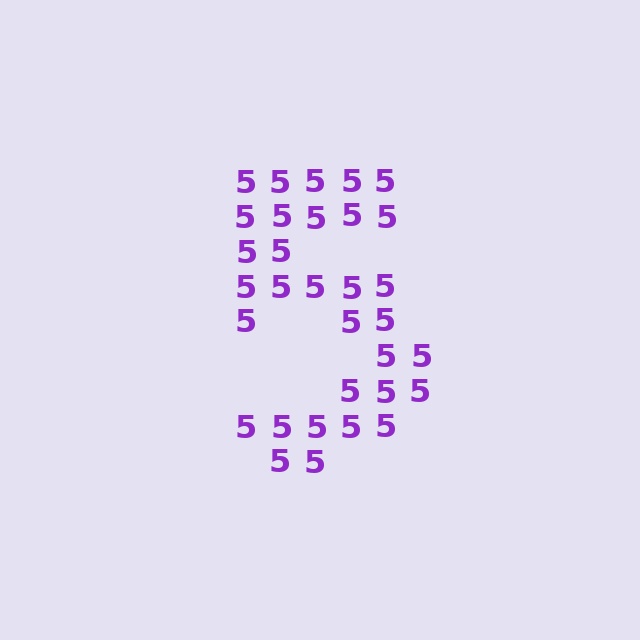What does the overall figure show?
The overall figure shows the digit 5.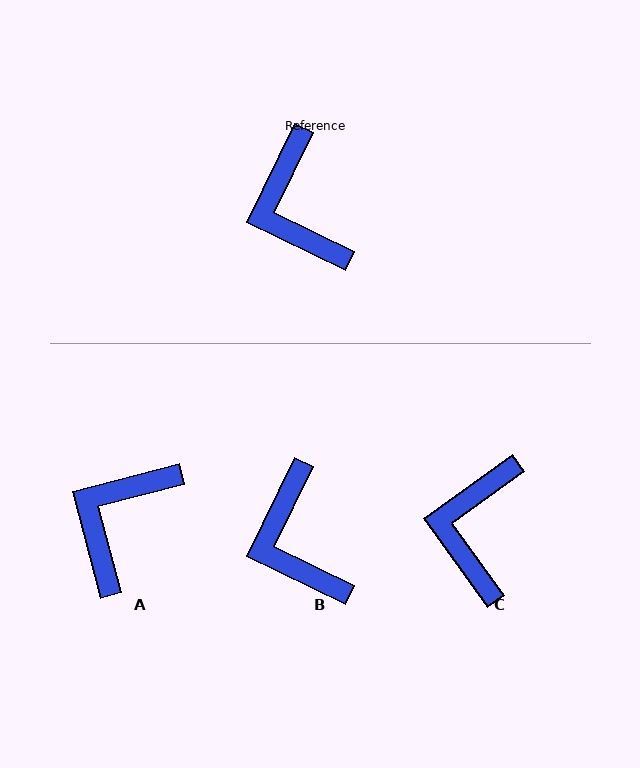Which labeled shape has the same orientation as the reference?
B.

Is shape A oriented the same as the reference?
No, it is off by about 49 degrees.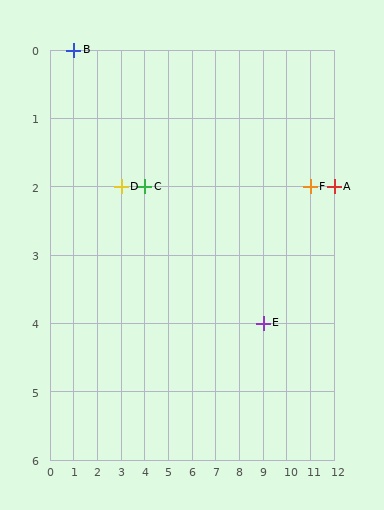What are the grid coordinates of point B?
Point B is at grid coordinates (1, 0).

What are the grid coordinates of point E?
Point E is at grid coordinates (9, 4).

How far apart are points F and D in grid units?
Points F and D are 8 columns apart.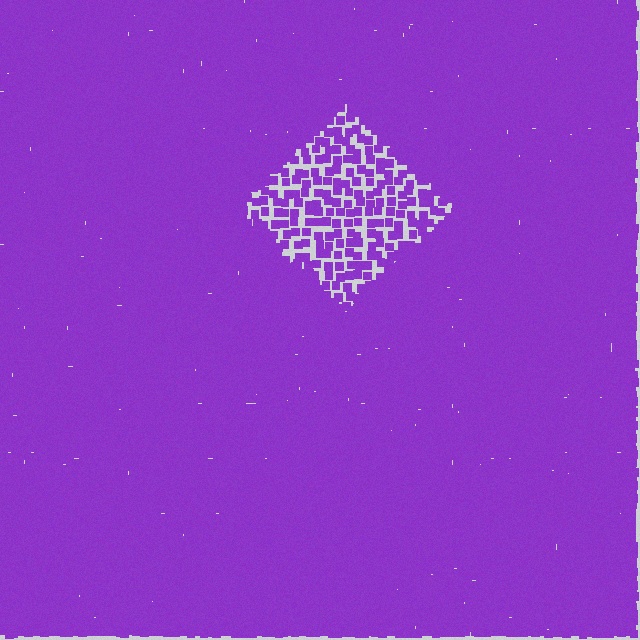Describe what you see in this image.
The image contains small purple elements arranged at two different densities. A diamond-shaped region is visible where the elements are less densely packed than the surrounding area.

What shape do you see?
I see a diamond.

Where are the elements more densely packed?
The elements are more densely packed outside the diamond boundary.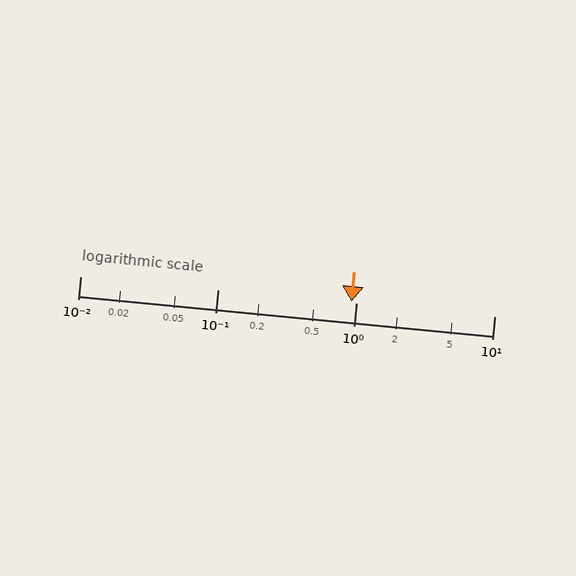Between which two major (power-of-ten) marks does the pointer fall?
The pointer is between 0.1 and 1.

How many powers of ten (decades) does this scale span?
The scale spans 3 decades, from 0.01 to 10.